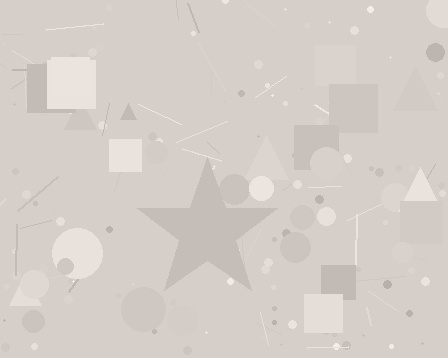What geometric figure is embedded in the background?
A star is embedded in the background.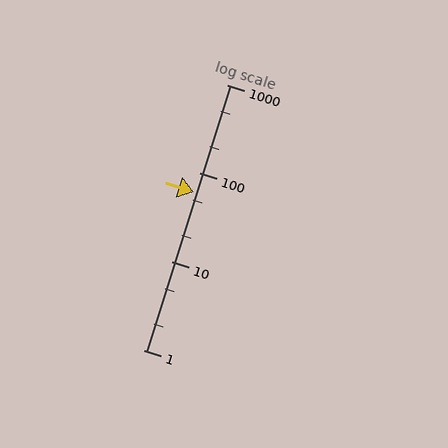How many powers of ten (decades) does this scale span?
The scale spans 3 decades, from 1 to 1000.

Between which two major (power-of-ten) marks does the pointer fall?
The pointer is between 10 and 100.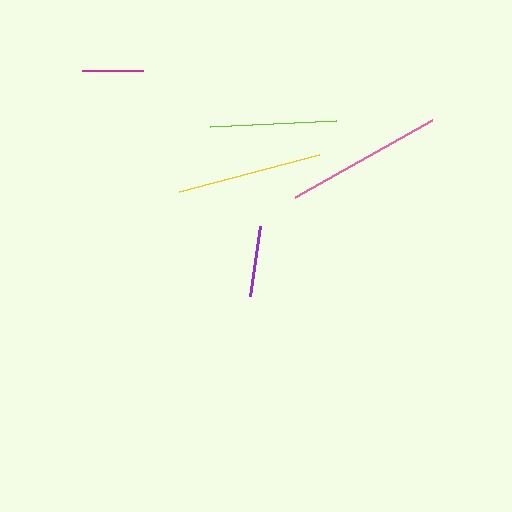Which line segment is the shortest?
The magenta line is the shortest at approximately 61 pixels.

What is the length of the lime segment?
The lime segment is approximately 126 pixels long.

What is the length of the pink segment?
The pink segment is approximately 158 pixels long.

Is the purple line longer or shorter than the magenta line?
The purple line is longer than the magenta line.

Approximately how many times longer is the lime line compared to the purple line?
The lime line is approximately 1.8 times the length of the purple line.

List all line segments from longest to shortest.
From longest to shortest: pink, yellow, lime, purple, magenta.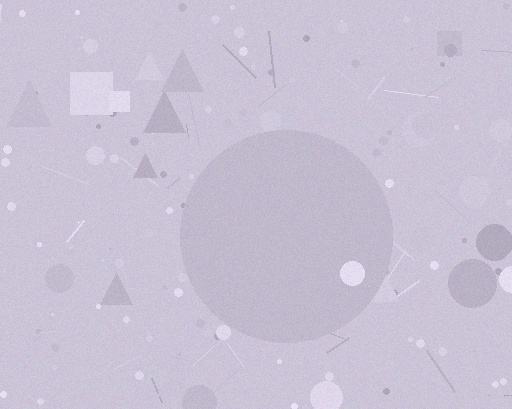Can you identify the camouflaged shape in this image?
The camouflaged shape is a circle.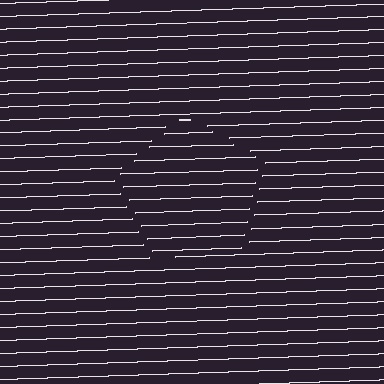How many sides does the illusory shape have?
5 sides — the line-ends trace a pentagon.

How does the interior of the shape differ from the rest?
The interior of the shape contains the same grating, shifted by half a period — the contour is defined by the phase discontinuity where line-ends from the inner and outer gratings abut.